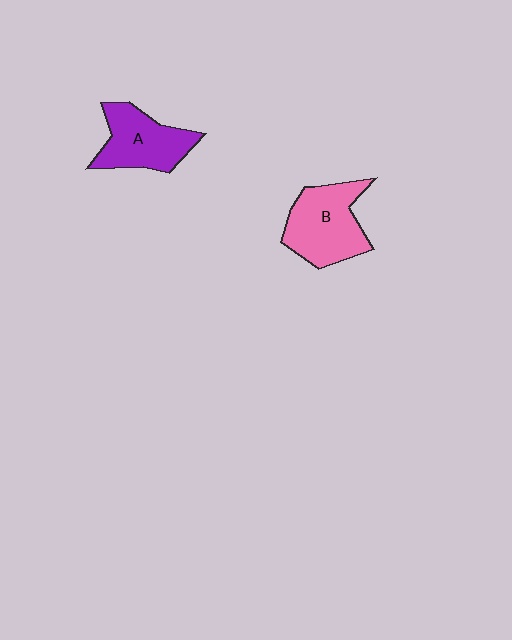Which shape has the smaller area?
Shape A (purple).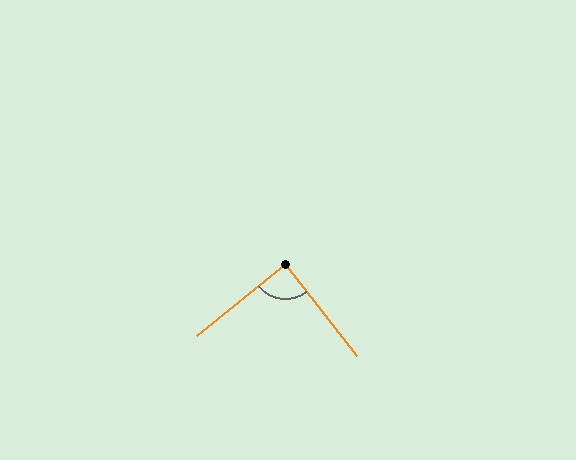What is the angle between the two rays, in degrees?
Approximately 89 degrees.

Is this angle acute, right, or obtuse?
It is approximately a right angle.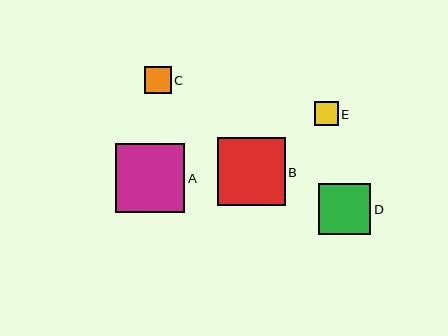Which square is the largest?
Square A is the largest with a size of approximately 69 pixels.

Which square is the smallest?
Square E is the smallest with a size of approximately 24 pixels.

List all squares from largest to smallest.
From largest to smallest: A, B, D, C, E.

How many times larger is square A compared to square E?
Square A is approximately 2.9 times the size of square E.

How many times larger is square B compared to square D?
Square B is approximately 1.3 times the size of square D.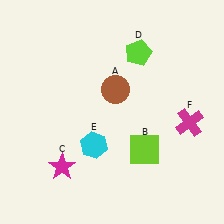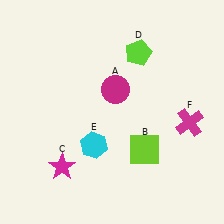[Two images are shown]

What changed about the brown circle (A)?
In Image 1, A is brown. In Image 2, it changed to magenta.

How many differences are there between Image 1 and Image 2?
There is 1 difference between the two images.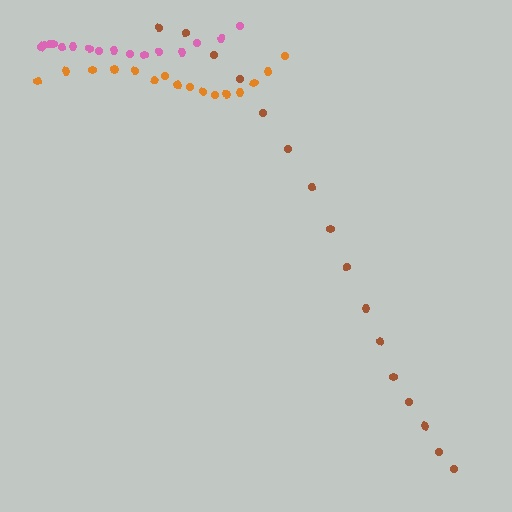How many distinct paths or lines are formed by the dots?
There are 3 distinct paths.